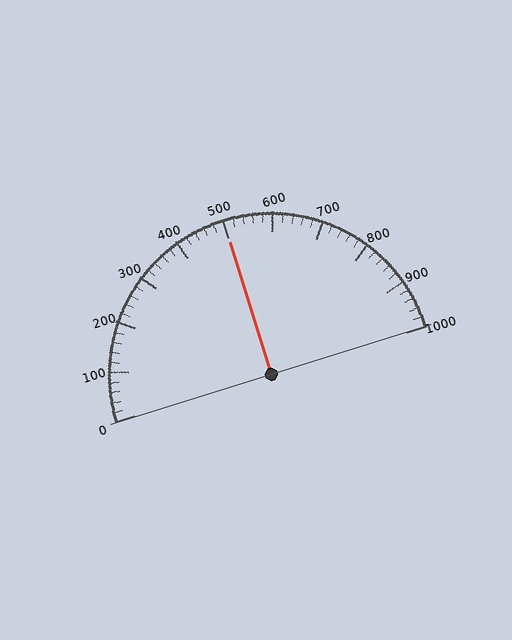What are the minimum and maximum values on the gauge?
The gauge ranges from 0 to 1000.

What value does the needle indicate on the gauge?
The needle indicates approximately 500.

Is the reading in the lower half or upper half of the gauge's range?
The reading is in the upper half of the range (0 to 1000).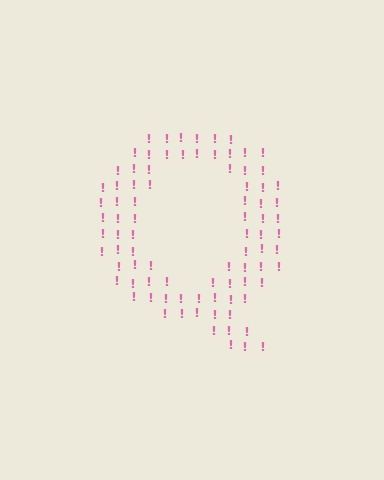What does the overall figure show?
The overall figure shows the letter Q.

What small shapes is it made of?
It is made of small exclamation marks.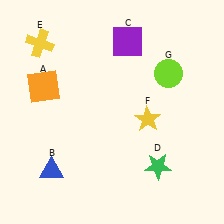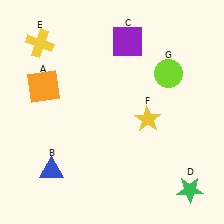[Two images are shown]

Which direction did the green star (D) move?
The green star (D) moved right.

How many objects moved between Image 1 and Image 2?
1 object moved between the two images.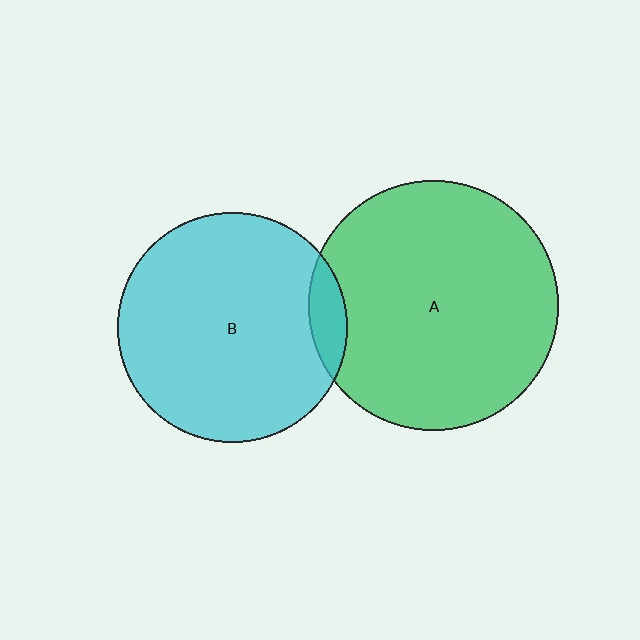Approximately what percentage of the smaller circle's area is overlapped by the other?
Approximately 10%.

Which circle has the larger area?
Circle A (green).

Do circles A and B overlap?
Yes.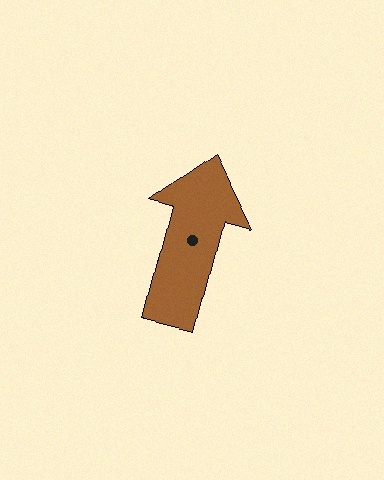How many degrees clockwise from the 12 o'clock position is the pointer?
Approximately 14 degrees.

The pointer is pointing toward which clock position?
Roughly 12 o'clock.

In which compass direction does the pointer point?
North.